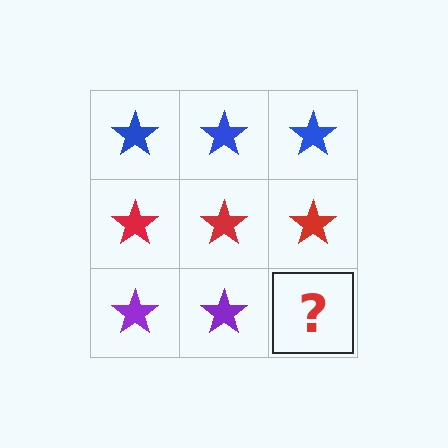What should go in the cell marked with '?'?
The missing cell should contain a purple star.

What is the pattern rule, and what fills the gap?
The rule is that each row has a consistent color. The gap should be filled with a purple star.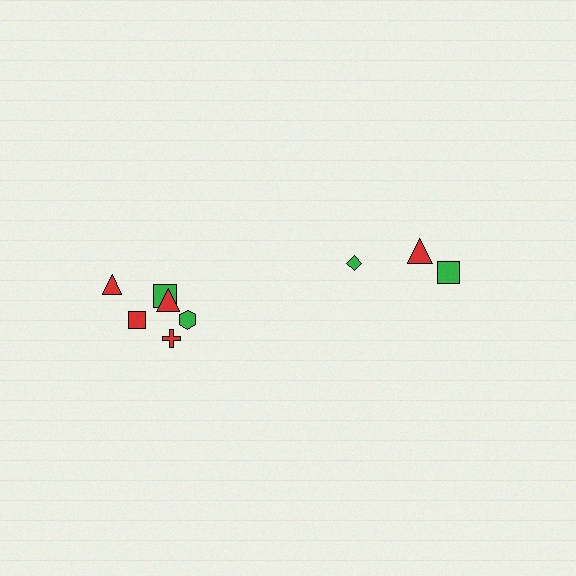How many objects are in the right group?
There are 3 objects.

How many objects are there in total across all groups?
There are 9 objects.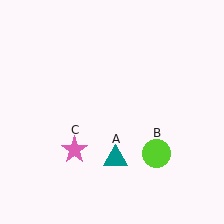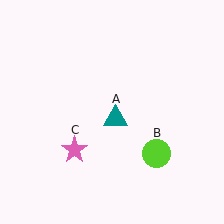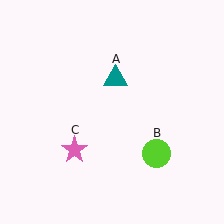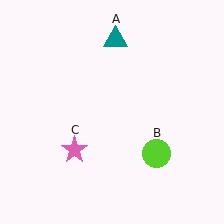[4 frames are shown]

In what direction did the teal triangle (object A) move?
The teal triangle (object A) moved up.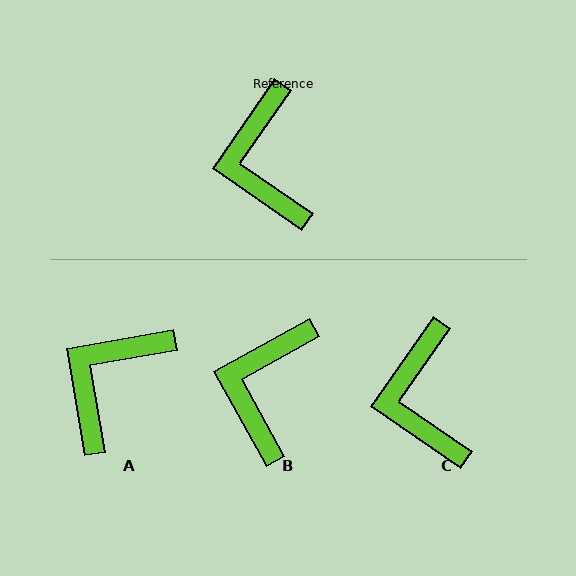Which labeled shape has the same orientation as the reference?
C.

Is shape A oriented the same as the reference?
No, it is off by about 46 degrees.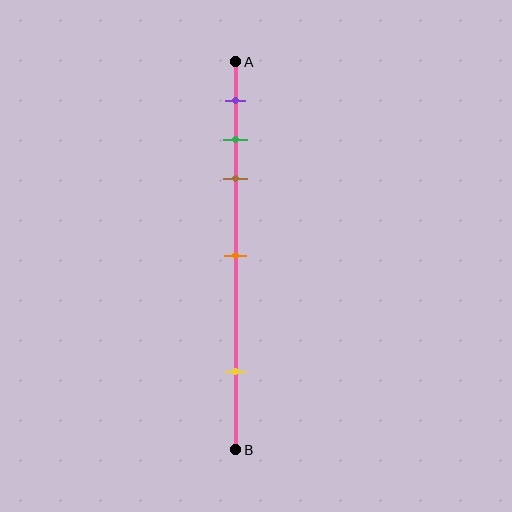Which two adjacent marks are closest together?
The green and brown marks are the closest adjacent pair.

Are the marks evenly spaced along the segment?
No, the marks are not evenly spaced.